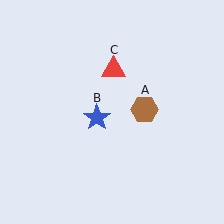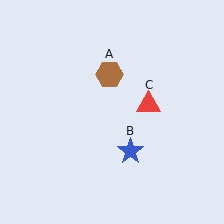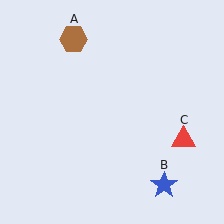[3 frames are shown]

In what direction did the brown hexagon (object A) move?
The brown hexagon (object A) moved up and to the left.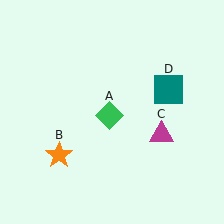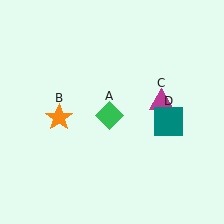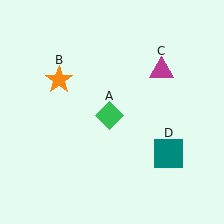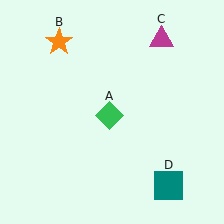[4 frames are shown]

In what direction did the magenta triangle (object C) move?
The magenta triangle (object C) moved up.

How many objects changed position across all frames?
3 objects changed position: orange star (object B), magenta triangle (object C), teal square (object D).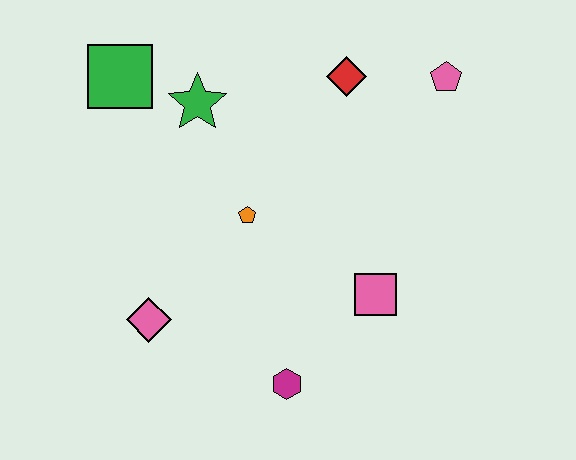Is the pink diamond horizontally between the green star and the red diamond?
No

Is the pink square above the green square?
No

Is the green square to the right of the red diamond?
No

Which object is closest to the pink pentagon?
The red diamond is closest to the pink pentagon.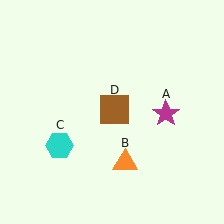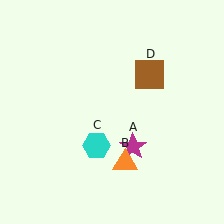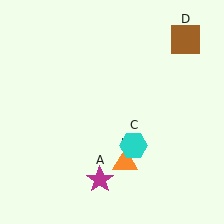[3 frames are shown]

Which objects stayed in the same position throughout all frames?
Orange triangle (object B) remained stationary.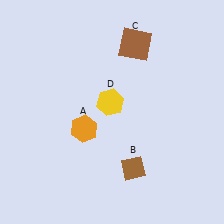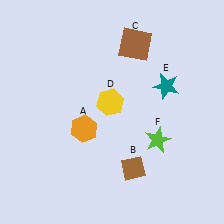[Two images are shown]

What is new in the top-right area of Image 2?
A teal star (E) was added in the top-right area of Image 2.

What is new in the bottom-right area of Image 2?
A lime star (F) was added in the bottom-right area of Image 2.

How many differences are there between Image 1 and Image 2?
There are 2 differences between the two images.